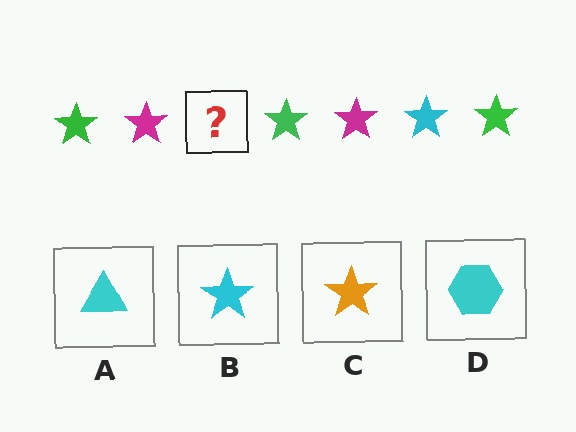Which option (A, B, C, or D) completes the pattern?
B.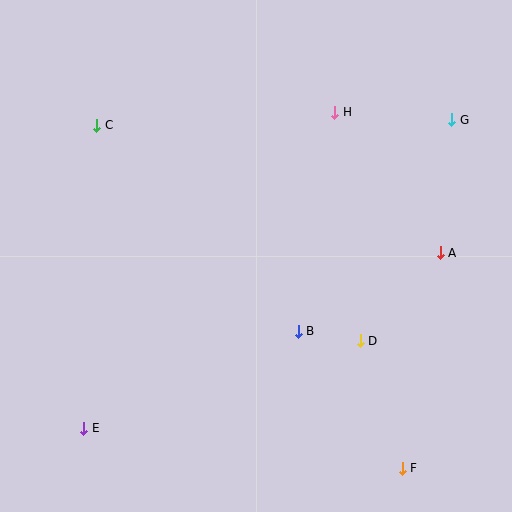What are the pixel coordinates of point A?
Point A is at (440, 253).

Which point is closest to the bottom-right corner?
Point F is closest to the bottom-right corner.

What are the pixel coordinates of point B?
Point B is at (298, 331).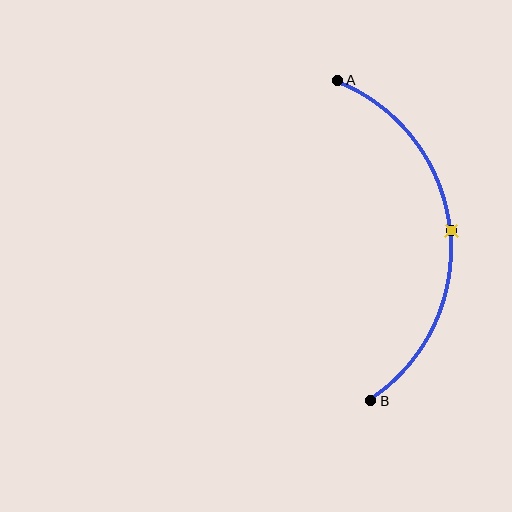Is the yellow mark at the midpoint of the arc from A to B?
Yes. The yellow mark lies on the arc at equal arc-length from both A and B — it is the arc midpoint.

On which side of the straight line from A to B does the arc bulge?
The arc bulges to the right of the straight line connecting A and B.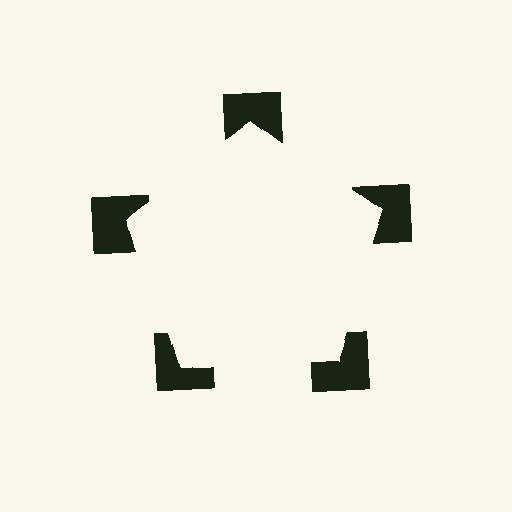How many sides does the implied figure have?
5 sides.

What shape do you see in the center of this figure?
An illusory pentagon — its edges are inferred from the aligned wedge cuts in the notched squares, not physically drawn.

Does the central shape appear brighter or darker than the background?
It typically appears slightly brighter than the background, even though no actual brightness change is drawn.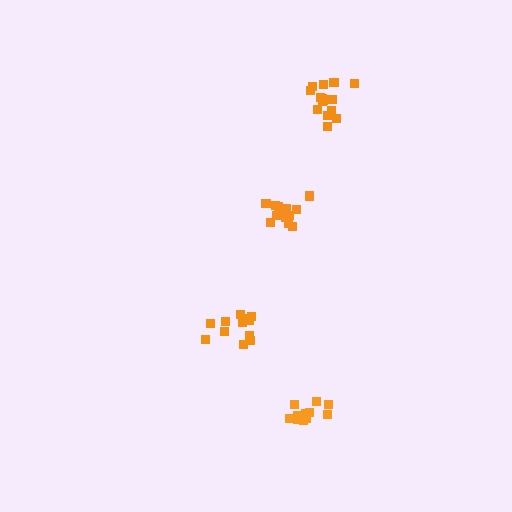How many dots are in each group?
Group 1: 12 dots, Group 2: 13 dots, Group 3: 15 dots, Group 4: 11 dots (51 total).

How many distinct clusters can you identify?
There are 4 distinct clusters.